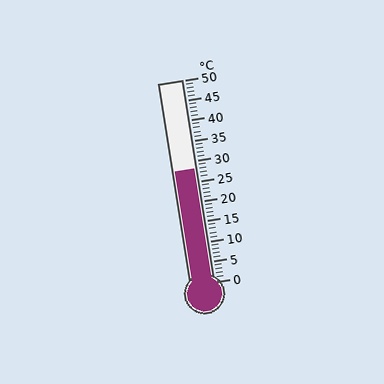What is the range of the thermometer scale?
The thermometer scale ranges from 0°C to 50°C.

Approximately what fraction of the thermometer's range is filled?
The thermometer is filled to approximately 55% of its range.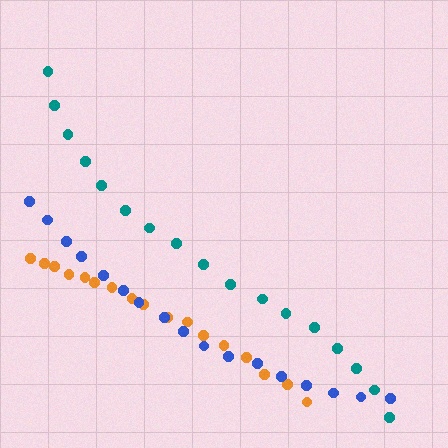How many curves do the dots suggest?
There are 3 distinct paths.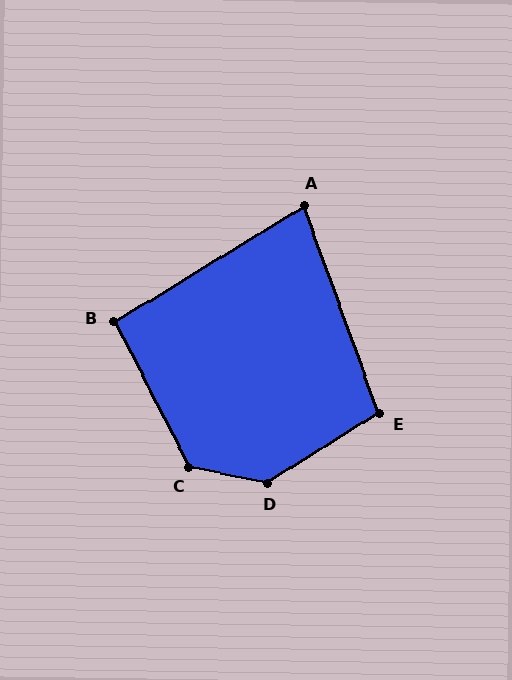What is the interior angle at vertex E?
Approximately 102 degrees (obtuse).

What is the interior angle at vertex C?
Approximately 129 degrees (obtuse).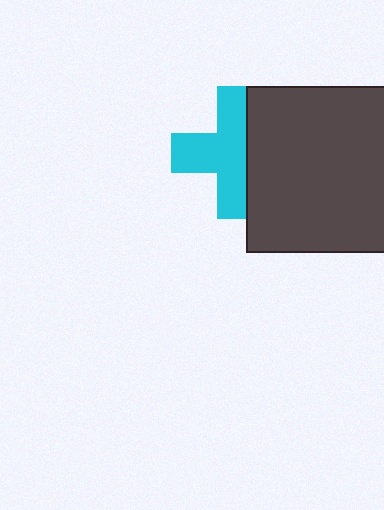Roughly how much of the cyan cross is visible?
About half of it is visible (roughly 62%).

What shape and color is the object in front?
The object in front is a dark gray square.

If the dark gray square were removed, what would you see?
You would see the complete cyan cross.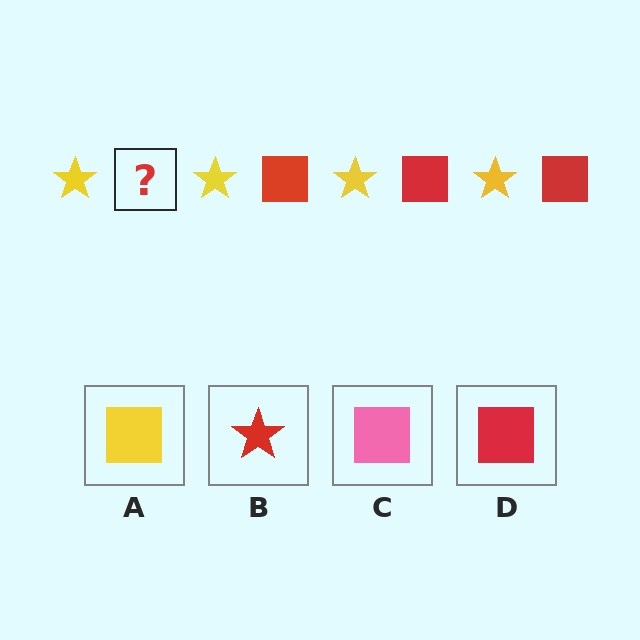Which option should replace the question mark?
Option D.